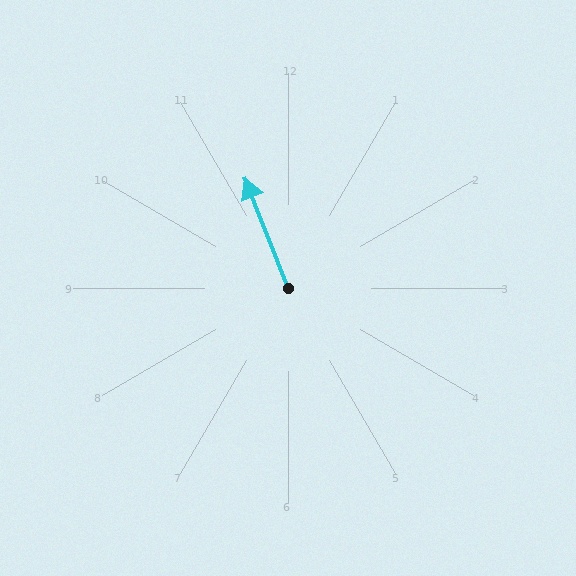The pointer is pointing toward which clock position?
Roughly 11 o'clock.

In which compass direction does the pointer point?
North.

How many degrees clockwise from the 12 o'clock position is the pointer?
Approximately 339 degrees.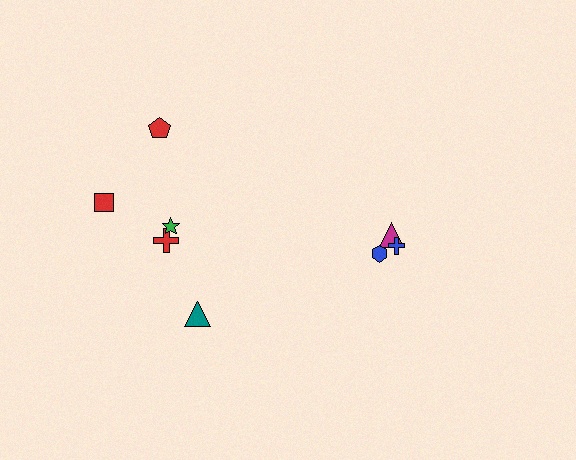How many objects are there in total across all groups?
There are 8 objects.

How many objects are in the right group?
There are 3 objects.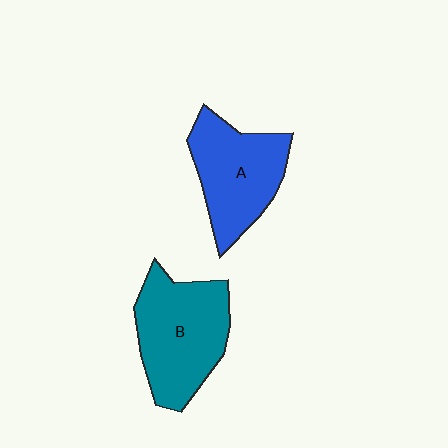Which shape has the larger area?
Shape B (teal).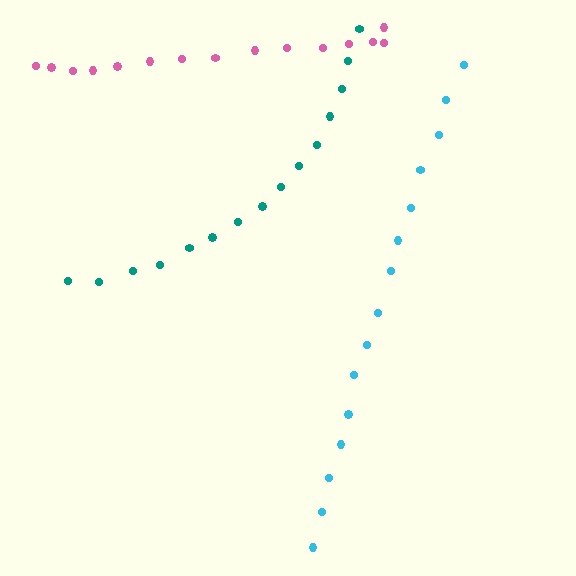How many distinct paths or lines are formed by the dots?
There are 3 distinct paths.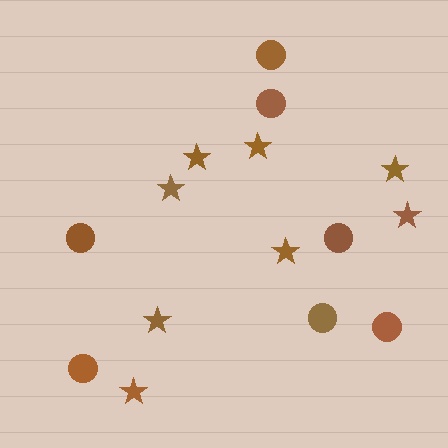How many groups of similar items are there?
There are 2 groups: one group of circles (7) and one group of stars (8).